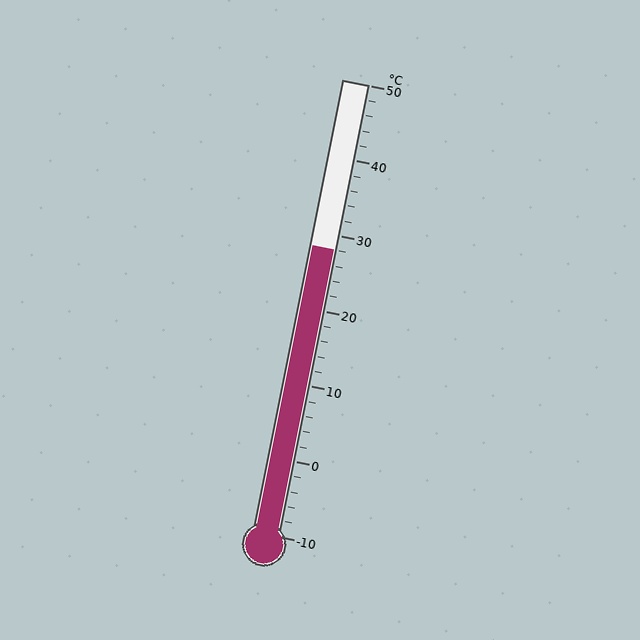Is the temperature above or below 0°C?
The temperature is above 0°C.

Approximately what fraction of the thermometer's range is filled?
The thermometer is filled to approximately 65% of its range.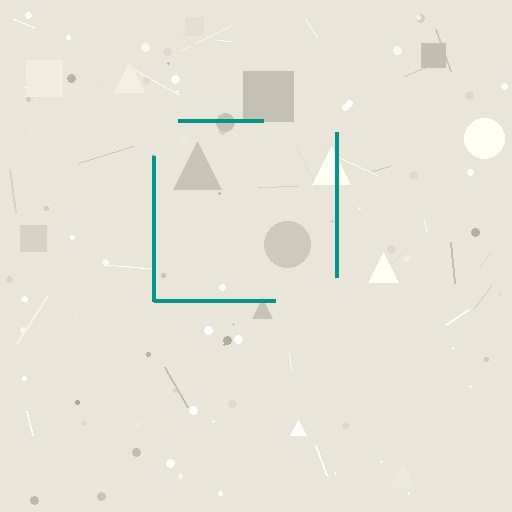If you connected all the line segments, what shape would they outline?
They would outline a square.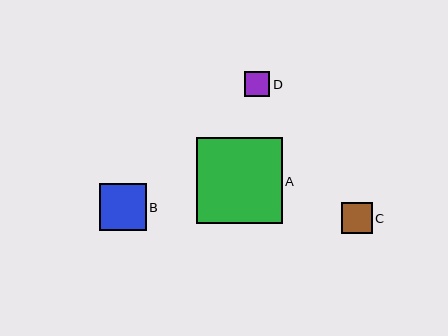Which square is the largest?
Square A is the largest with a size of approximately 86 pixels.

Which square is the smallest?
Square D is the smallest with a size of approximately 25 pixels.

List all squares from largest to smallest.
From largest to smallest: A, B, C, D.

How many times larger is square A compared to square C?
Square A is approximately 2.8 times the size of square C.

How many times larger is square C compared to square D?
Square C is approximately 1.2 times the size of square D.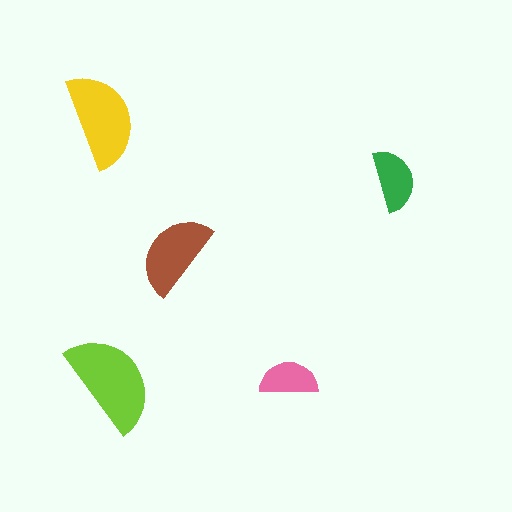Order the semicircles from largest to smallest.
the lime one, the yellow one, the brown one, the green one, the pink one.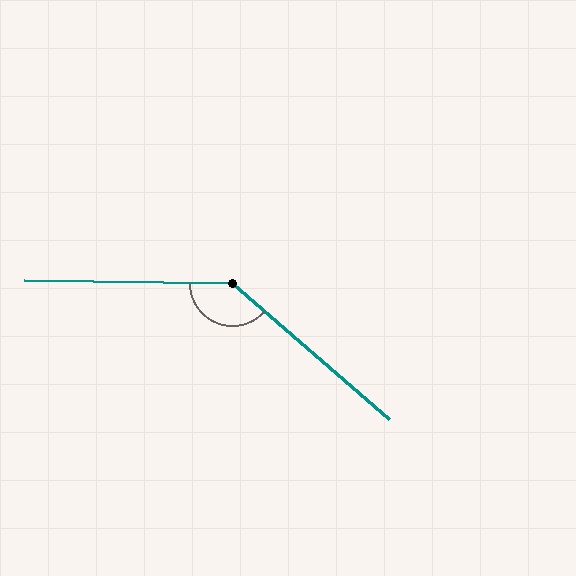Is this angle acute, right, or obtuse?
It is obtuse.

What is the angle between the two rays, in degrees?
Approximately 140 degrees.